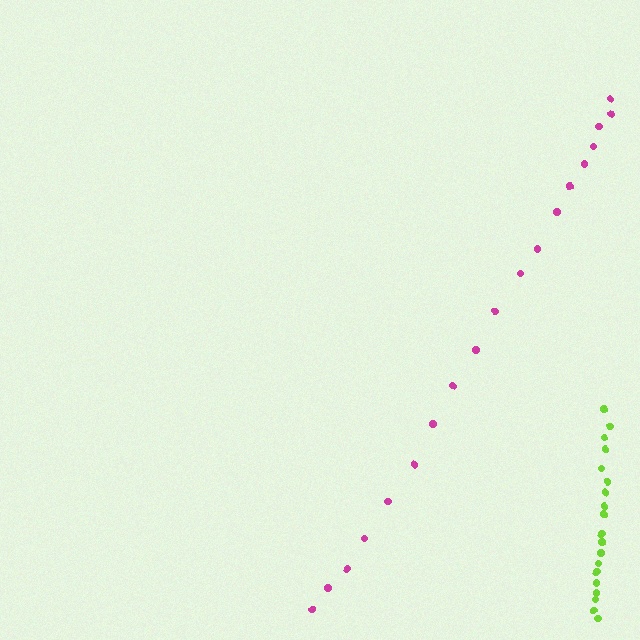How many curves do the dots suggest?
There are 2 distinct paths.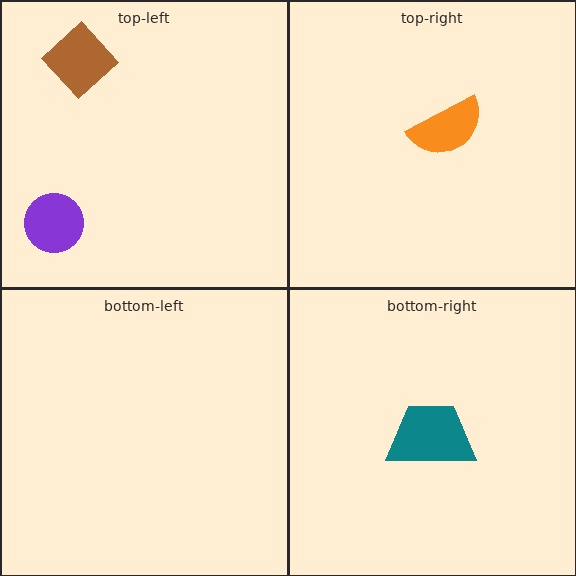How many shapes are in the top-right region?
1.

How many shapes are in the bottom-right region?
1.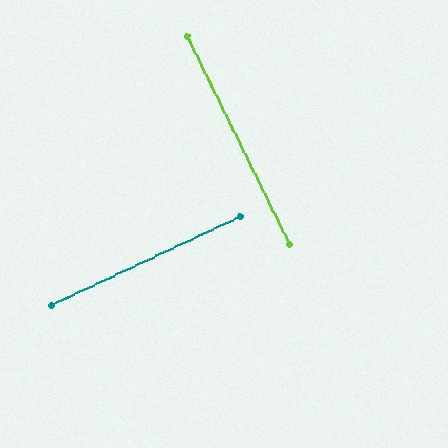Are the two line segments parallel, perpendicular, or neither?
Perpendicular — they meet at approximately 89°.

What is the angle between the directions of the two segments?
Approximately 89 degrees.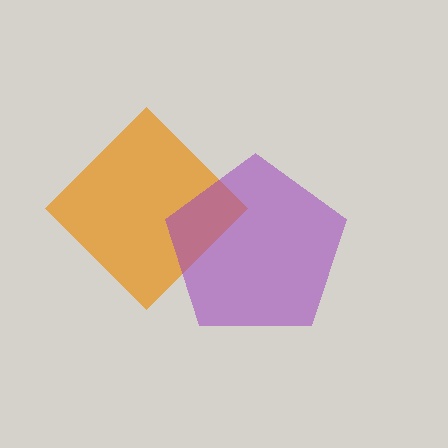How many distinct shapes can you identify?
There are 2 distinct shapes: an orange diamond, a purple pentagon.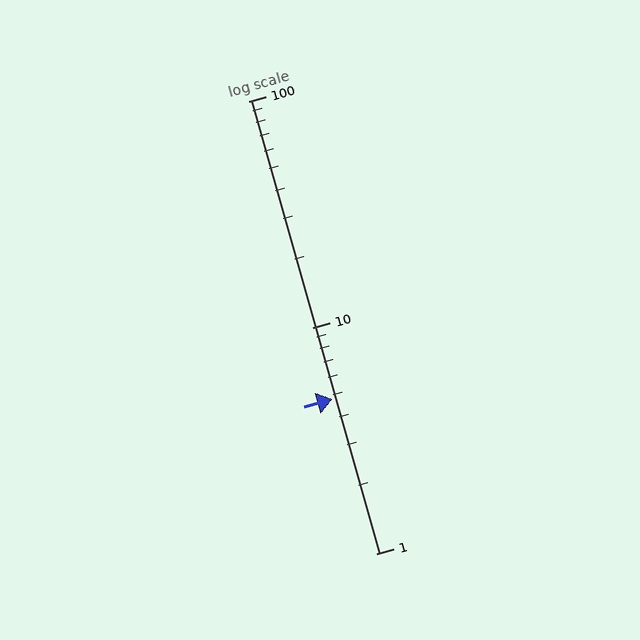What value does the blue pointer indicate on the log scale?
The pointer indicates approximately 4.8.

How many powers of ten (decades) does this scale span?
The scale spans 2 decades, from 1 to 100.